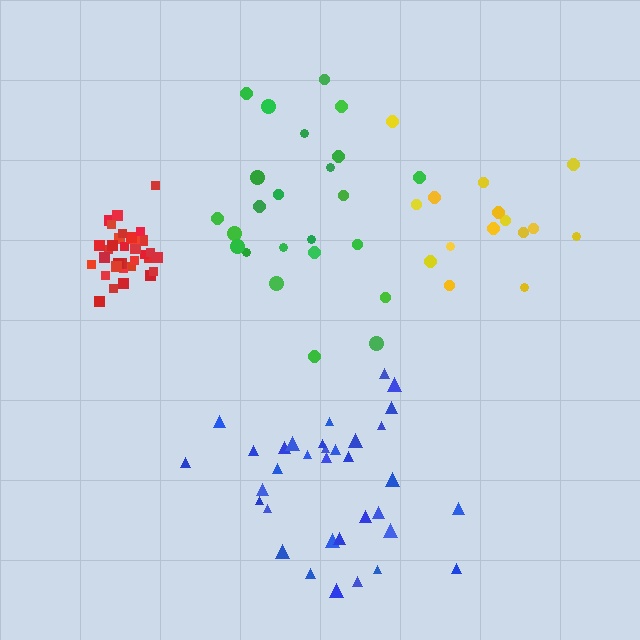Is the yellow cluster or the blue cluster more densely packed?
Blue.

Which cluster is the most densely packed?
Red.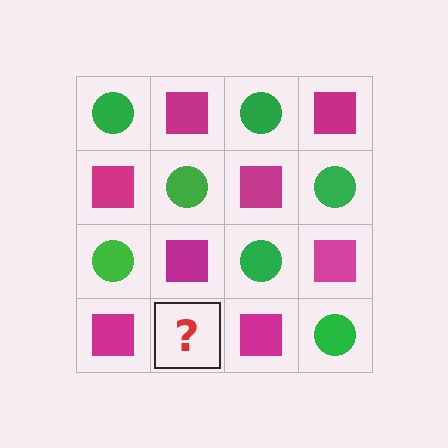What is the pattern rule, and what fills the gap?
The rule is that it alternates green circle and magenta square in a checkerboard pattern. The gap should be filled with a green circle.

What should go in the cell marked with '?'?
The missing cell should contain a green circle.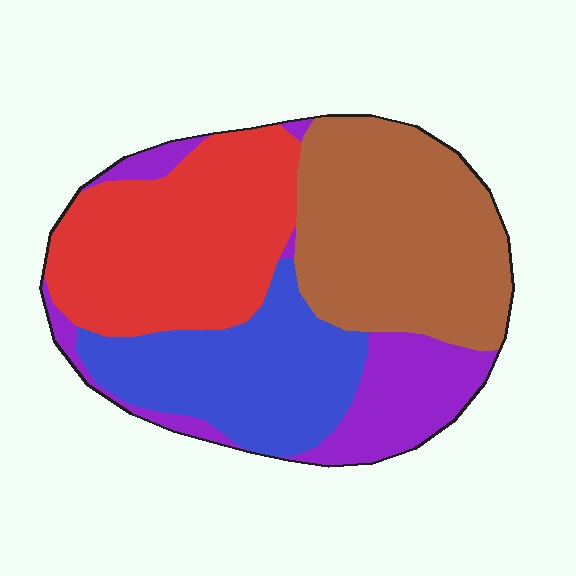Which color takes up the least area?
Purple, at roughly 15%.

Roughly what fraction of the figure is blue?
Blue covers around 20% of the figure.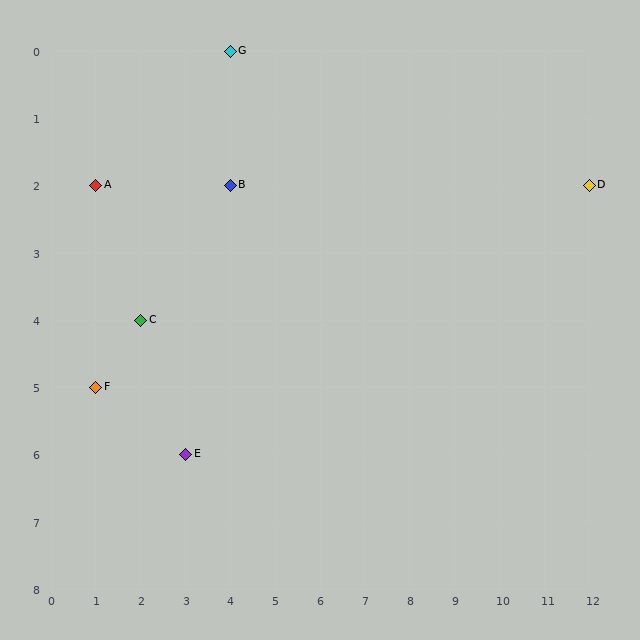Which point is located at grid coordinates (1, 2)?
Point A is at (1, 2).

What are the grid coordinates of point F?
Point F is at grid coordinates (1, 5).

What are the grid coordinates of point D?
Point D is at grid coordinates (12, 2).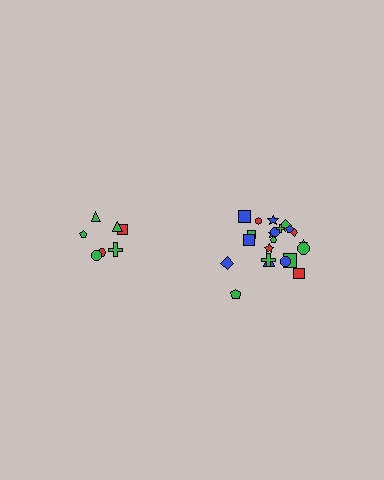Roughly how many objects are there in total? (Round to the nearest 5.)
Roughly 30 objects in total.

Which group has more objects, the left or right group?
The right group.